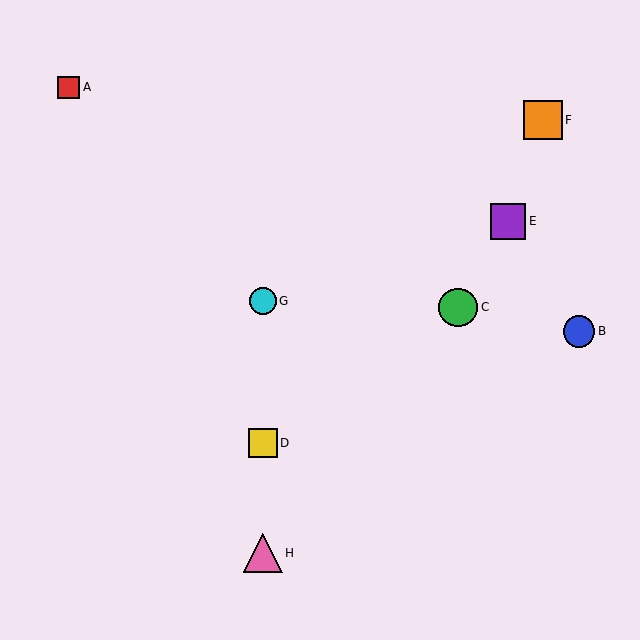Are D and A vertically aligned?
No, D is at x≈263 and A is at x≈68.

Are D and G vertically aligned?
Yes, both are at x≈263.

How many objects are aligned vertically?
3 objects (D, G, H) are aligned vertically.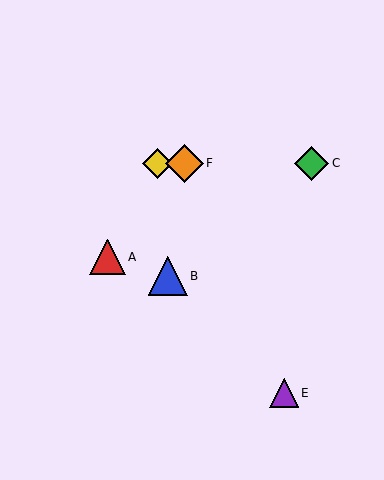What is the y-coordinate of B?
Object B is at y≈276.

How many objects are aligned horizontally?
3 objects (C, D, F) are aligned horizontally.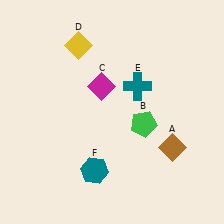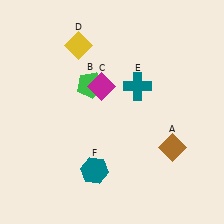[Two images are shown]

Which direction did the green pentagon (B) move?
The green pentagon (B) moved left.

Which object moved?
The green pentagon (B) moved left.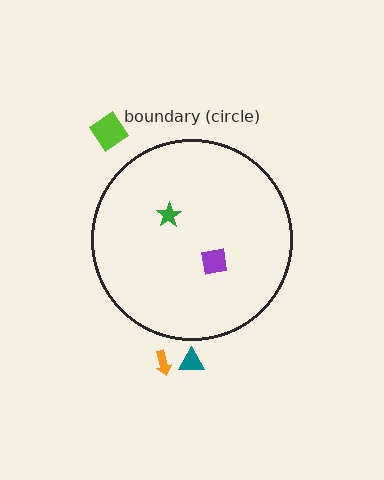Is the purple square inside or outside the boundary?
Inside.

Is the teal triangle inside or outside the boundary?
Outside.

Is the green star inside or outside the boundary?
Inside.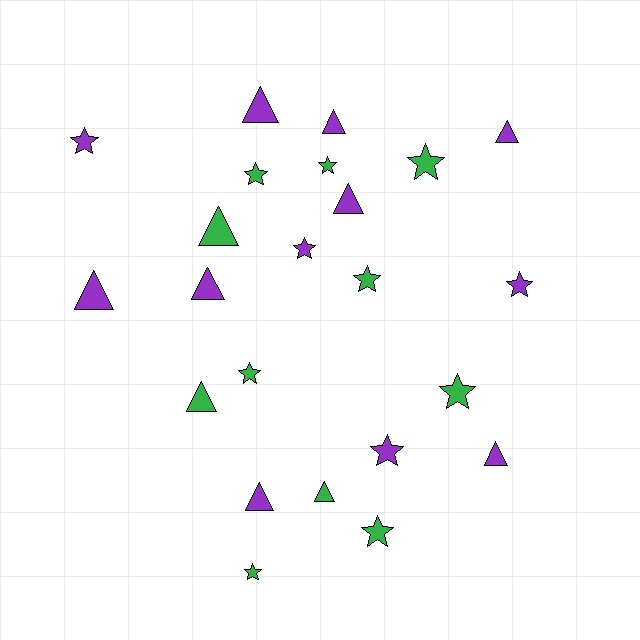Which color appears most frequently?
Purple, with 12 objects.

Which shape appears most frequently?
Star, with 12 objects.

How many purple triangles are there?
There are 8 purple triangles.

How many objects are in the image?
There are 23 objects.